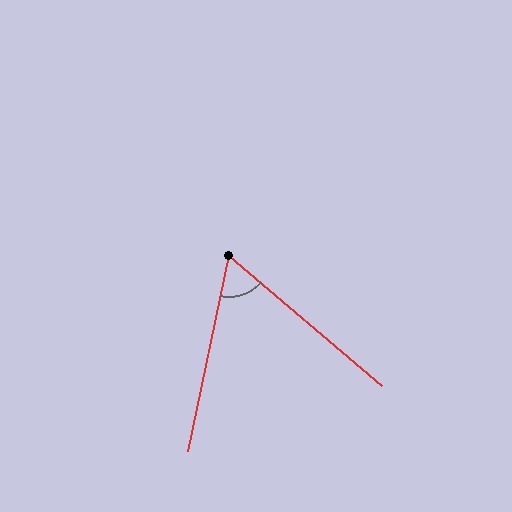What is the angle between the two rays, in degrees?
Approximately 61 degrees.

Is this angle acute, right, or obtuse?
It is acute.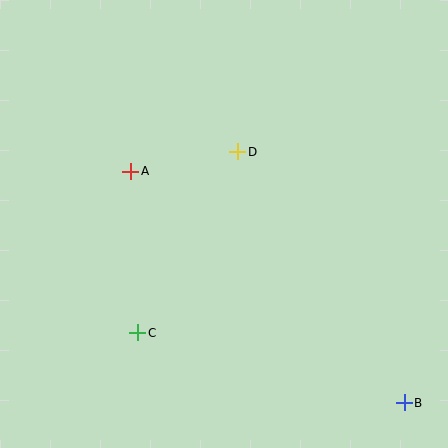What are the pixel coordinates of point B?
Point B is at (404, 403).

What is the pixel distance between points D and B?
The distance between D and B is 301 pixels.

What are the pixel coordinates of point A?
Point A is at (131, 171).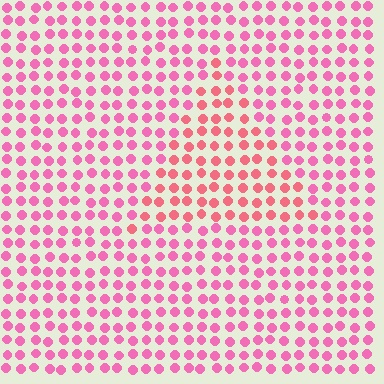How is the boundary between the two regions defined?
The boundary is defined purely by a slight shift in hue (about 24 degrees). Spacing, size, and orientation are identical on both sides.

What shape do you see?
I see a triangle.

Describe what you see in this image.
The image is filled with small pink elements in a uniform arrangement. A triangle-shaped region is visible where the elements are tinted to a slightly different hue, forming a subtle color boundary.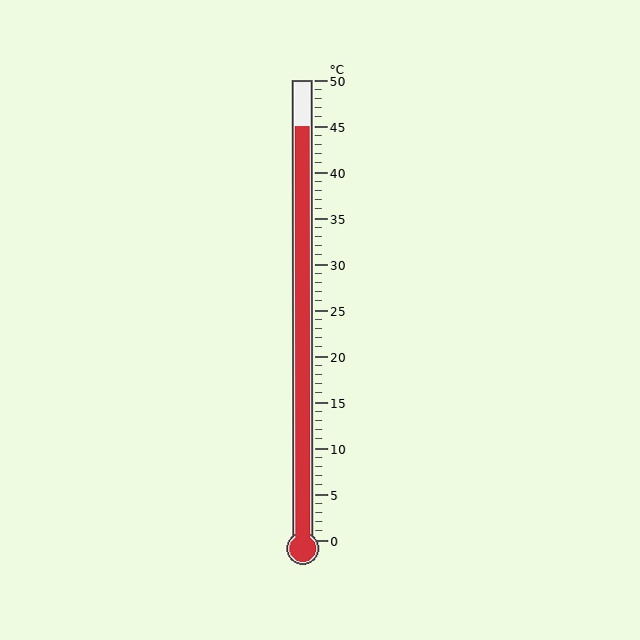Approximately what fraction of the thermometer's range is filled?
The thermometer is filled to approximately 90% of its range.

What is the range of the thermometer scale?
The thermometer scale ranges from 0°C to 50°C.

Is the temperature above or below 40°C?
The temperature is above 40°C.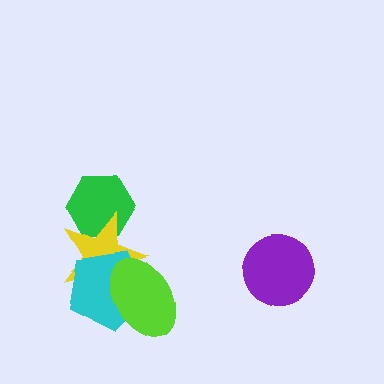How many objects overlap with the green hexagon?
1 object overlaps with the green hexagon.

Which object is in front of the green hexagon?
The yellow star is in front of the green hexagon.